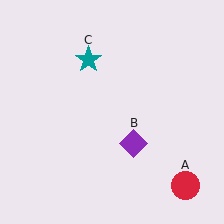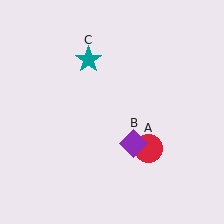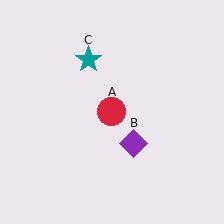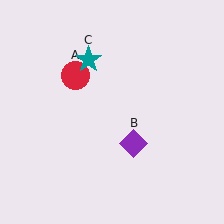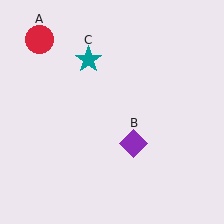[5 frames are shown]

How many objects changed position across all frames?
1 object changed position: red circle (object A).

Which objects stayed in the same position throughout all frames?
Purple diamond (object B) and teal star (object C) remained stationary.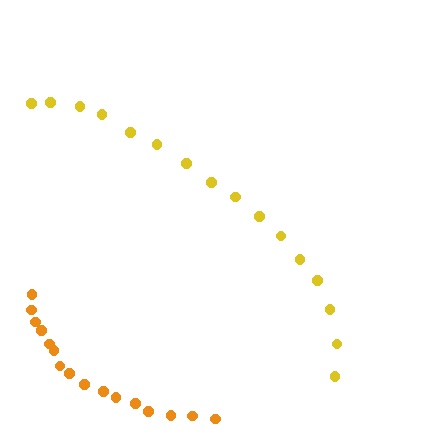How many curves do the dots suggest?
There are 2 distinct paths.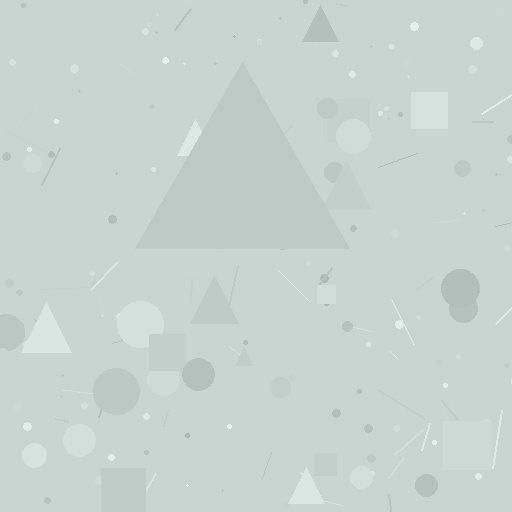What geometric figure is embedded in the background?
A triangle is embedded in the background.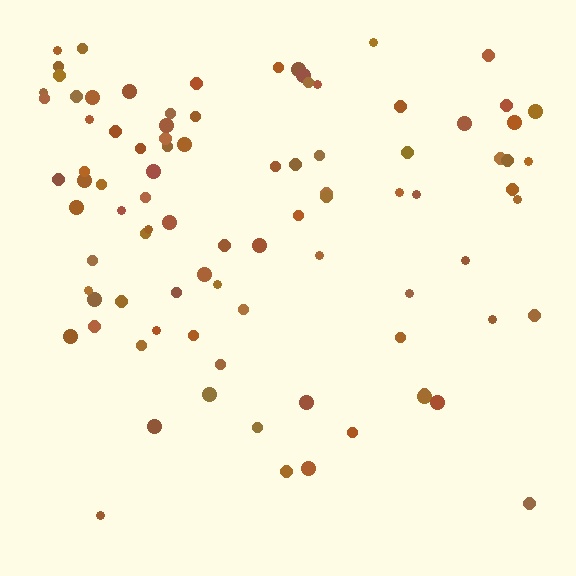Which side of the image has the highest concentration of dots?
The top.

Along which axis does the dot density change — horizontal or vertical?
Vertical.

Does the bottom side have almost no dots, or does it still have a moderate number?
Still a moderate number, just noticeably fewer than the top.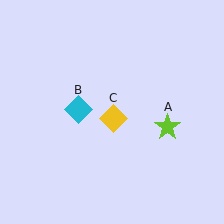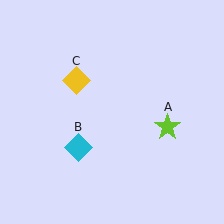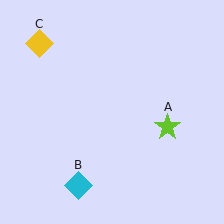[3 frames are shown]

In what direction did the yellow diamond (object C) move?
The yellow diamond (object C) moved up and to the left.